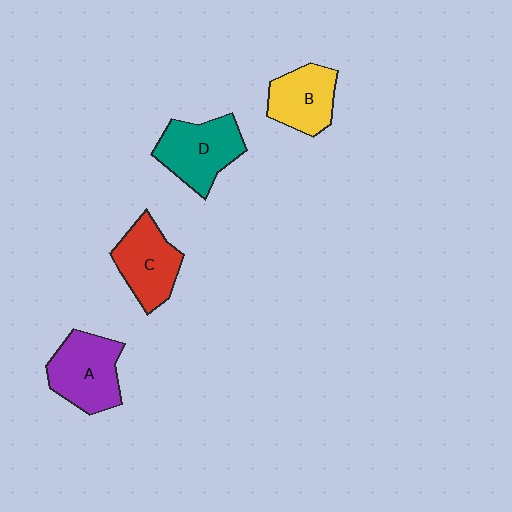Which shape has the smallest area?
Shape B (yellow).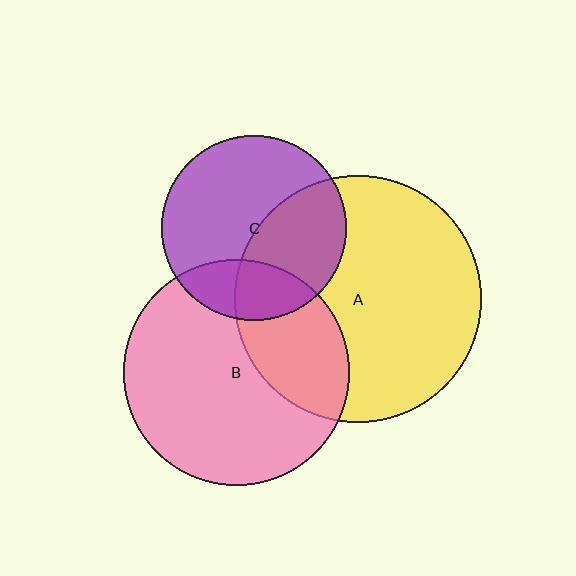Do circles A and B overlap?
Yes.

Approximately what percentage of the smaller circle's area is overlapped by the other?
Approximately 30%.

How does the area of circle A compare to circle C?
Approximately 1.8 times.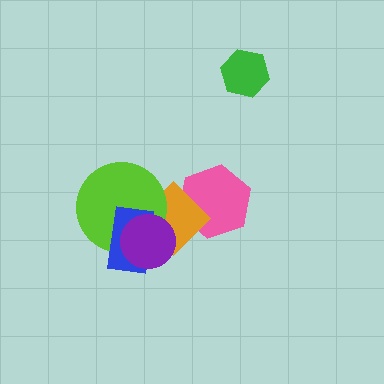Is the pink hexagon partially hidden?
Yes, it is partially covered by another shape.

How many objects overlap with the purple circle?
3 objects overlap with the purple circle.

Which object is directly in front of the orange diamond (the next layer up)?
The lime circle is directly in front of the orange diamond.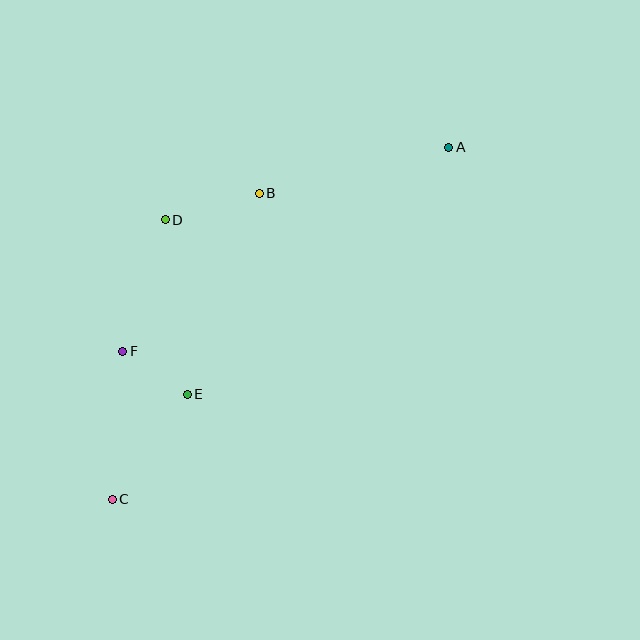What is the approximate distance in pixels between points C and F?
The distance between C and F is approximately 148 pixels.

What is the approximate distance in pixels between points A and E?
The distance between A and E is approximately 360 pixels.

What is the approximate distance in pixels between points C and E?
The distance between C and E is approximately 129 pixels.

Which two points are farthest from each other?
Points A and C are farthest from each other.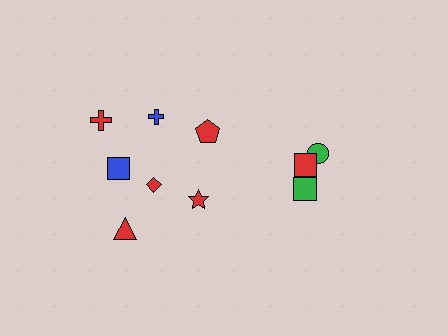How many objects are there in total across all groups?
There are 10 objects.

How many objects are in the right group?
There are 4 objects.